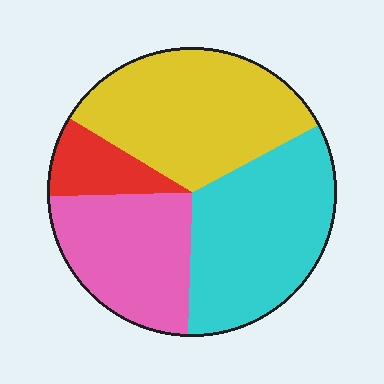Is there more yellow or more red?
Yellow.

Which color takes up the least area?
Red, at roughly 10%.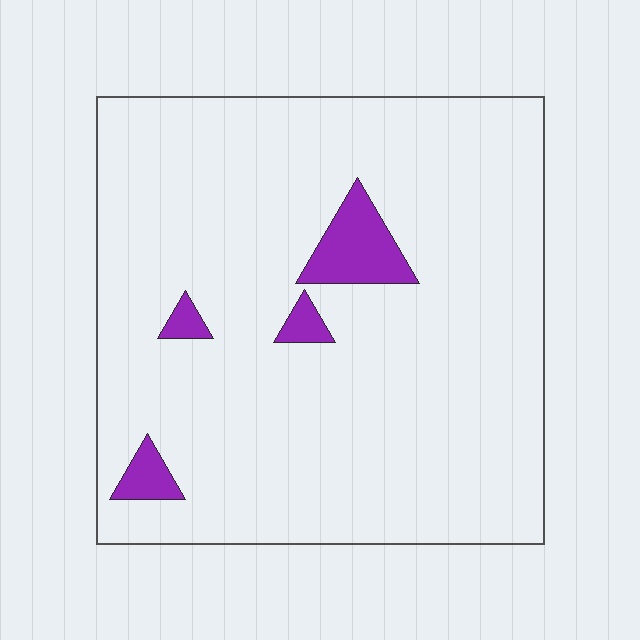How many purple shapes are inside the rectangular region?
4.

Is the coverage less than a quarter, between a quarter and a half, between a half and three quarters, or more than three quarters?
Less than a quarter.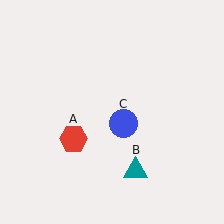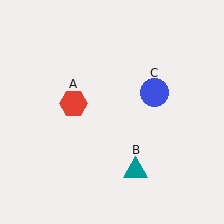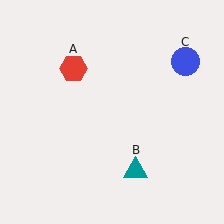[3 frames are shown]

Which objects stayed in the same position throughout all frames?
Teal triangle (object B) remained stationary.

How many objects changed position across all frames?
2 objects changed position: red hexagon (object A), blue circle (object C).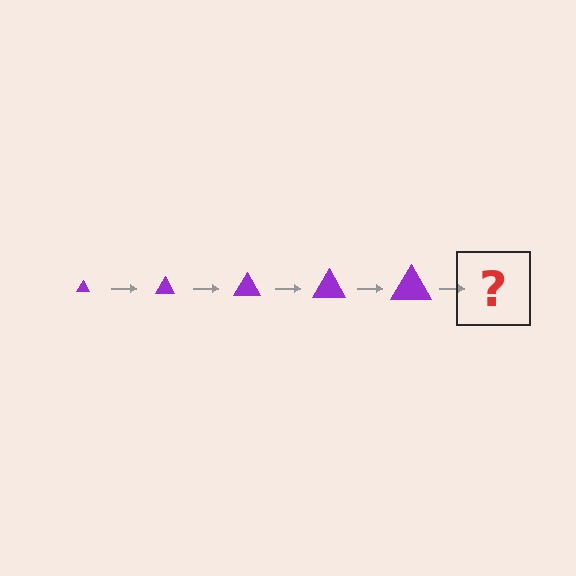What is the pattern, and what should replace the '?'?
The pattern is that the triangle gets progressively larger each step. The '?' should be a purple triangle, larger than the previous one.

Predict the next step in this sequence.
The next step is a purple triangle, larger than the previous one.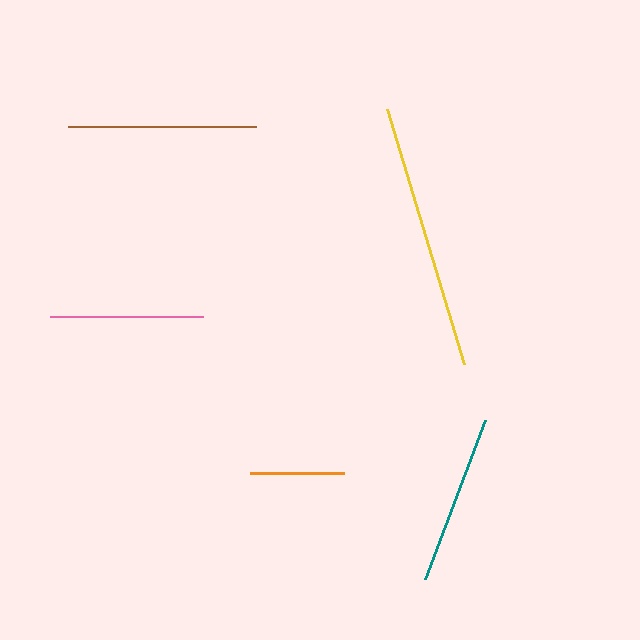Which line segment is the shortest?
The orange line is the shortest at approximately 93 pixels.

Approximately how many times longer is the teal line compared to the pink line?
The teal line is approximately 1.1 times the length of the pink line.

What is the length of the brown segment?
The brown segment is approximately 187 pixels long.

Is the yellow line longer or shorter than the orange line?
The yellow line is longer than the orange line.